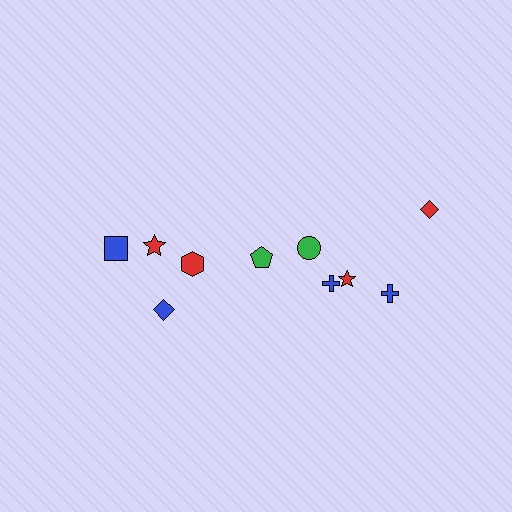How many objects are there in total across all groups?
There are 10 objects.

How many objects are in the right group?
There are 6 objects.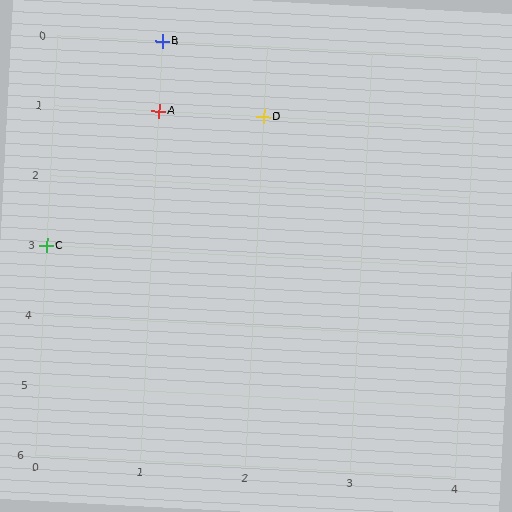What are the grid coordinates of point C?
Point C is at grid coordinates (0, 3).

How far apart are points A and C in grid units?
Points A and C are 1 column and 2 rows apart (about 2.2 grid units diagonally).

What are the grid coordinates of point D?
Point D is at grid coordinates (2, 1).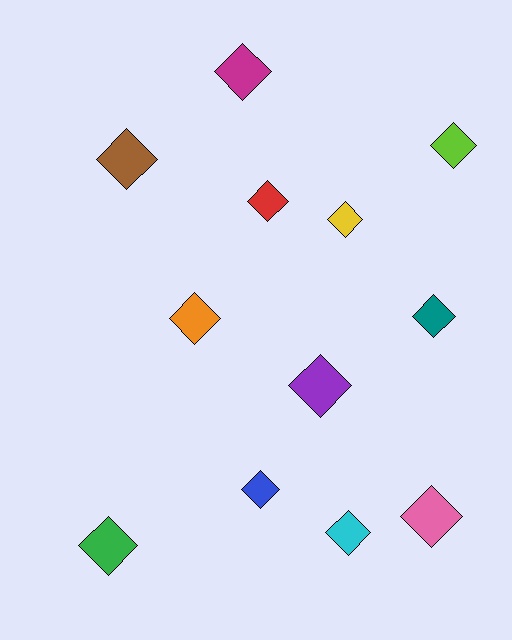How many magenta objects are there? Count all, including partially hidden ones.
There is 1 magenta object.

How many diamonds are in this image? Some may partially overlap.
There are 12 diamonds.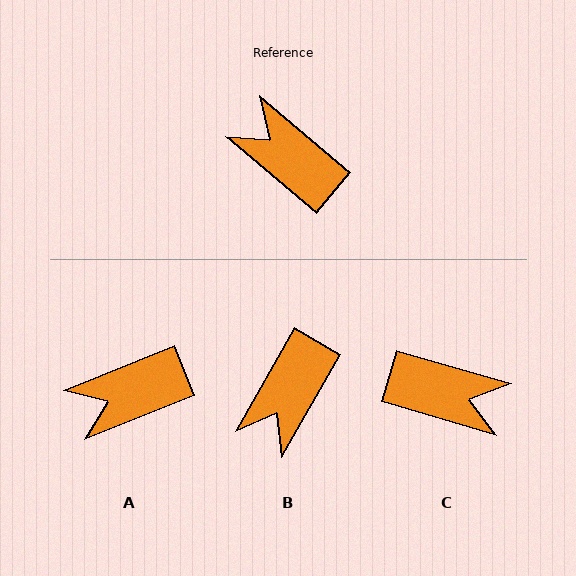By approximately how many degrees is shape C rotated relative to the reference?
Approximately 156 degrees clockwise.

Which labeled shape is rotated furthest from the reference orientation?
C, about 156 degrees away.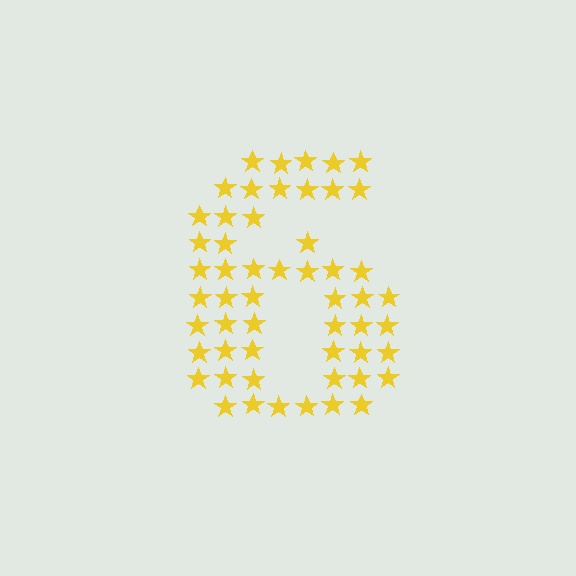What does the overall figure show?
The overall figure shows the digit 6.